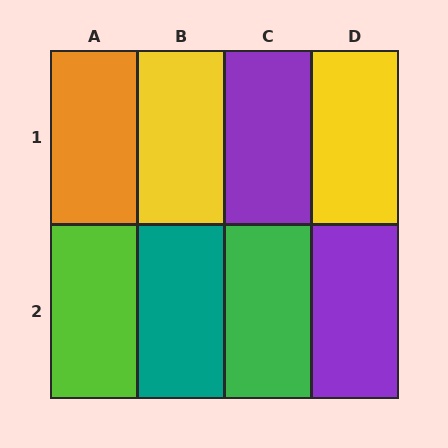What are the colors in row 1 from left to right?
Orange, yellow, purple, yellow.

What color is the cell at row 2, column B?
Teal.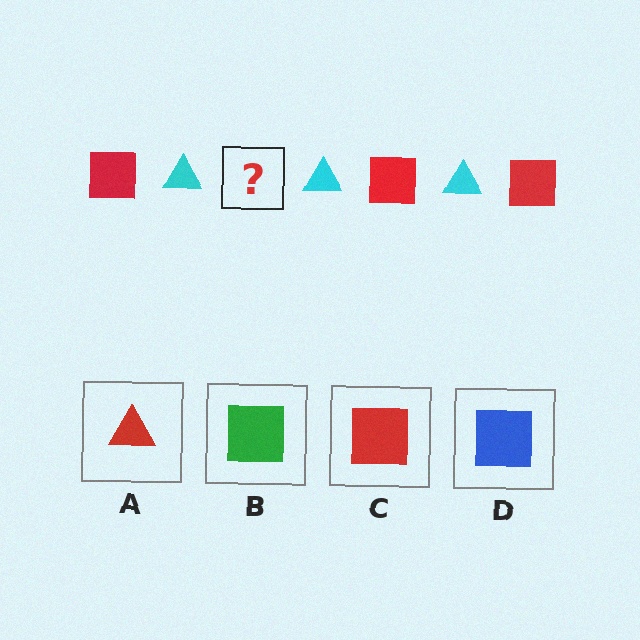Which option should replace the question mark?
Option C.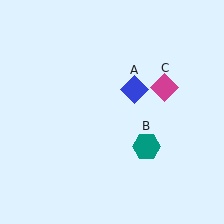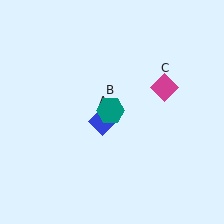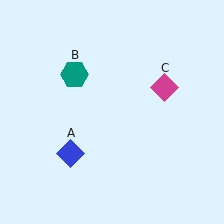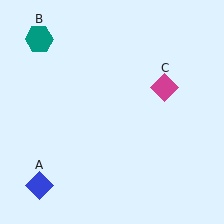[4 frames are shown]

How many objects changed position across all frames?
2 objects changed position: blue diamond (object A), teal hexagon (object B).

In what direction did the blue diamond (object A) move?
The blue diamond (object A) moved down and to the left.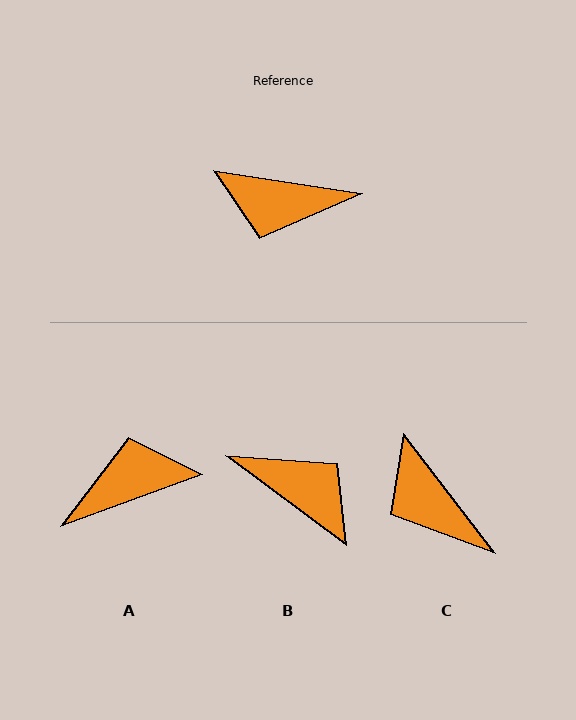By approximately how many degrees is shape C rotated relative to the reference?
Approximately 44 degrees clockwise.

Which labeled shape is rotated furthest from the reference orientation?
B, about 152 degrees away.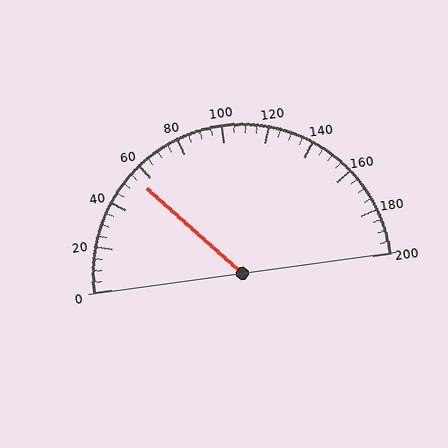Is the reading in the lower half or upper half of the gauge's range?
The reading is in the lower half of the range (0 to 200).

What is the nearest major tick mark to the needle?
The nearest major tick mark is 60.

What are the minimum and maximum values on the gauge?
The gauge ranges from 0 to 200.